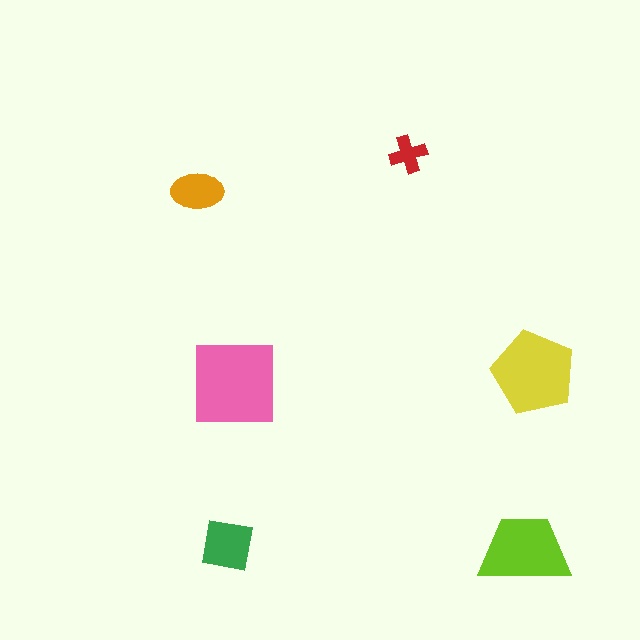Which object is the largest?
The pink square.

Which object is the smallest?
The red cross.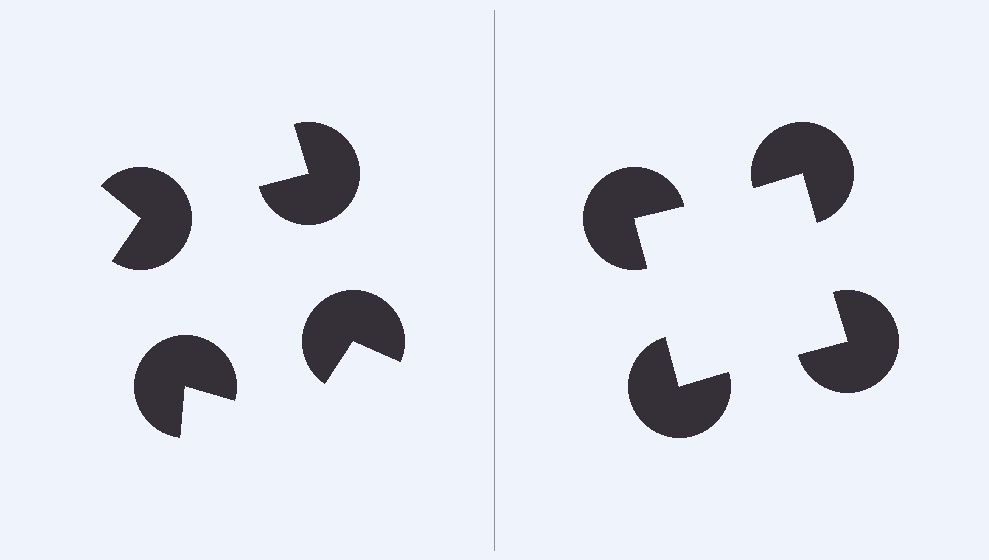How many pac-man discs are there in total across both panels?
8 — 4 on each side.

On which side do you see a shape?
An illusory square appears on the right side. On the left side the wedge cuts are rotated, so no coherent shape forms.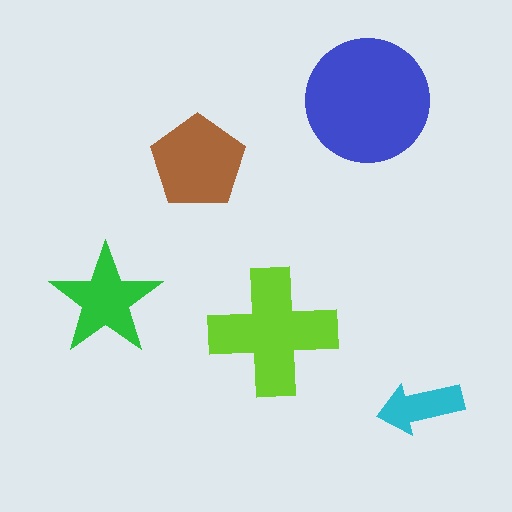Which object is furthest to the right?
The cyan arrow is rightmost.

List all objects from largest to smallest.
The blue circle, the lime cross, the brown pentagon, the green star, the cyan arrow.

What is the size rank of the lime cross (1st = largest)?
2nd.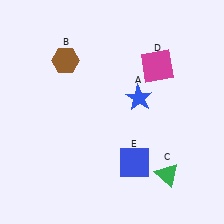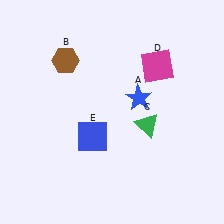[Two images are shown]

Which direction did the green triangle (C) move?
The green triangle (C) moved up.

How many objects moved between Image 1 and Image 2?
2 objects moved between the two images.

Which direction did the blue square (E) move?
The blue square (E) moved left.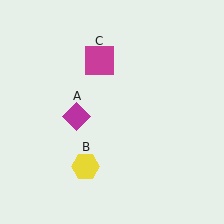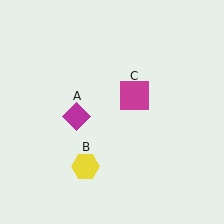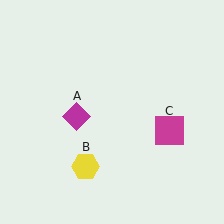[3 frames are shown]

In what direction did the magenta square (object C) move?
The magenta square (object C) moved down and to the right.